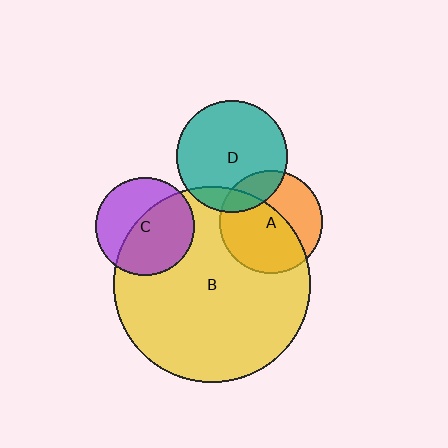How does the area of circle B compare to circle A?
Approximately 3.6 times.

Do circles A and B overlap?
Yes.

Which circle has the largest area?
Circle B (yellow).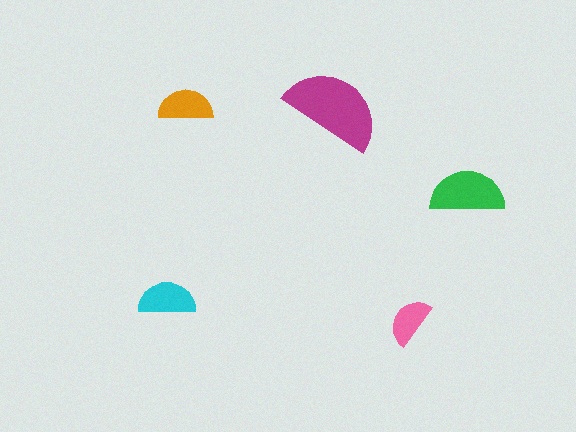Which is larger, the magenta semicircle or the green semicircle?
The magenta one.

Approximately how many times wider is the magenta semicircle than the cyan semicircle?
About 1.5 times wider.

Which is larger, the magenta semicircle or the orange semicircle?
The magenta one.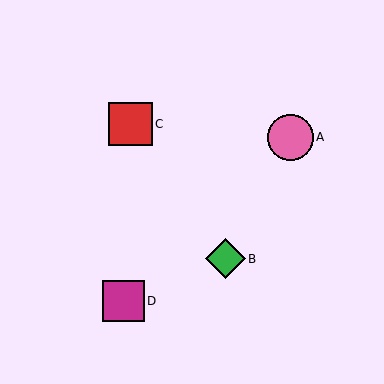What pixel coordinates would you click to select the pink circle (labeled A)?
Click at (290, 137) to select the pink circle A.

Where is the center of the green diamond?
The center of the green diamond is at (225, 259).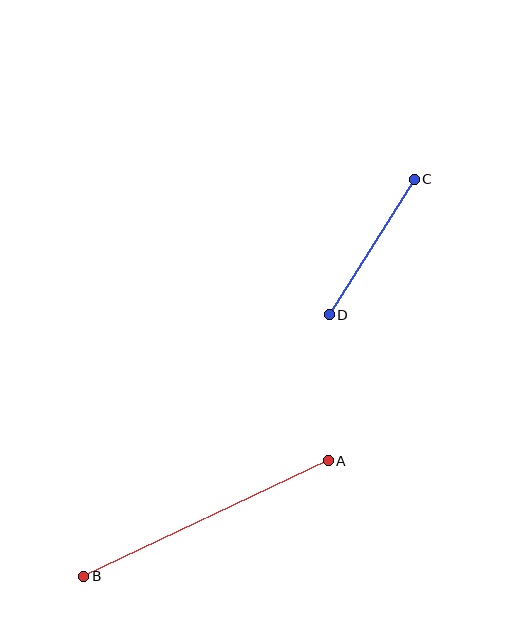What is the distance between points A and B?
The distance is approximately 270 pixels.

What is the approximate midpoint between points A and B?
The midpoint is at approximately (206, 519) pixels.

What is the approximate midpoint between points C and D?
The midpoint is at approximately (372, 247) pixels.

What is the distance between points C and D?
The distance is approximately 160 pixels.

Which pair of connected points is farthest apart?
Points A and B are farthest apart.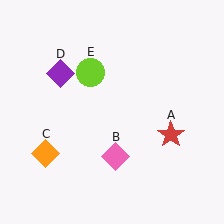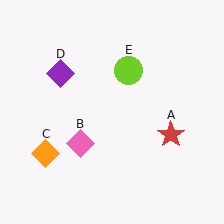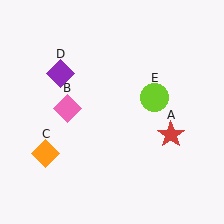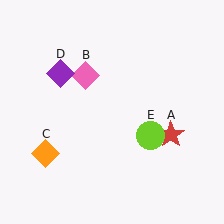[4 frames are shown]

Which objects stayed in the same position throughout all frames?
Red star (object A) and orange diamond (object C) and purple diamond (object D) remained stationary.